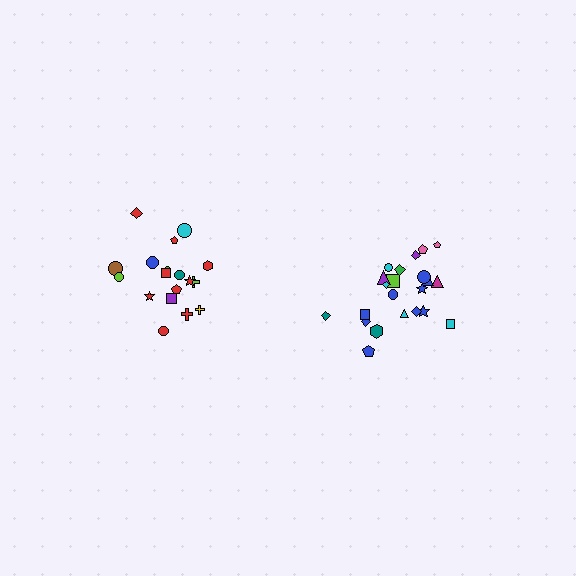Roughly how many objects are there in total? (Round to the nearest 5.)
Roughly 40 objects in total.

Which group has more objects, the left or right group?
The right group.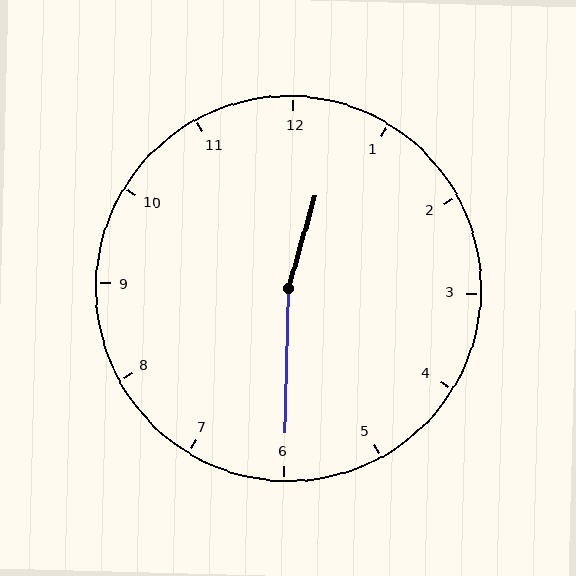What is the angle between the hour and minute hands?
Approximately 165 degrees.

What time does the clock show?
12:30.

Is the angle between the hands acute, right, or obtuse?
It is obtuse.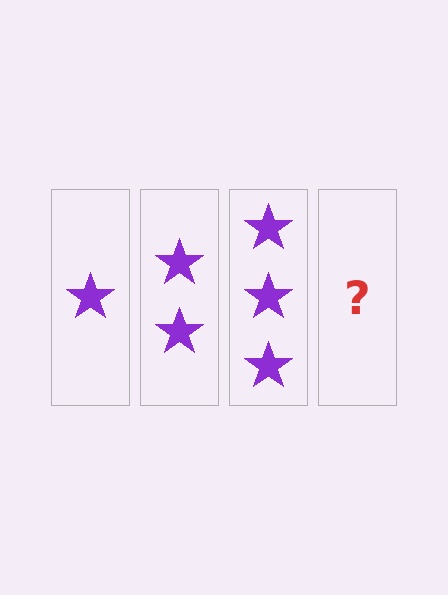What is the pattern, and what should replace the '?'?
The pattern is that each step adds one more star. The '?' should be 4 stars.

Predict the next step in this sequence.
The next step is 4 stars.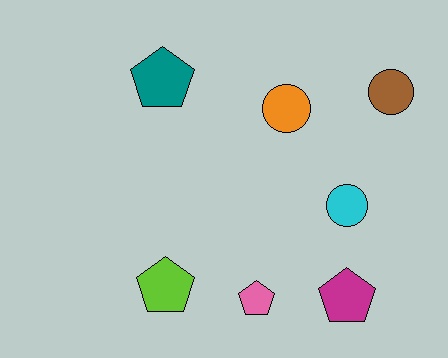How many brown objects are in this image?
There is 1 brown object.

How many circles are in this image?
There are 3 circles.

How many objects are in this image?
There are 7 objects.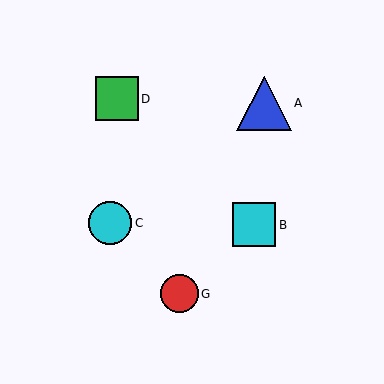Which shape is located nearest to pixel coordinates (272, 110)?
The blue triangle (labeled A) at (264, 103) is nearest to that location.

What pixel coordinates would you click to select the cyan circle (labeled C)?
Click at (110, 223) to select the cyan circle C.